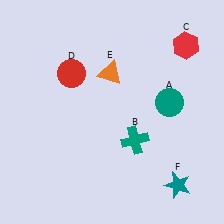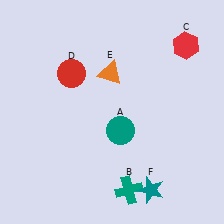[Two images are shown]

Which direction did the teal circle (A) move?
The teal circle (A) moved left.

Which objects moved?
The objects that moved are: the teal circle (A), the teal cross (B), the teal star (F).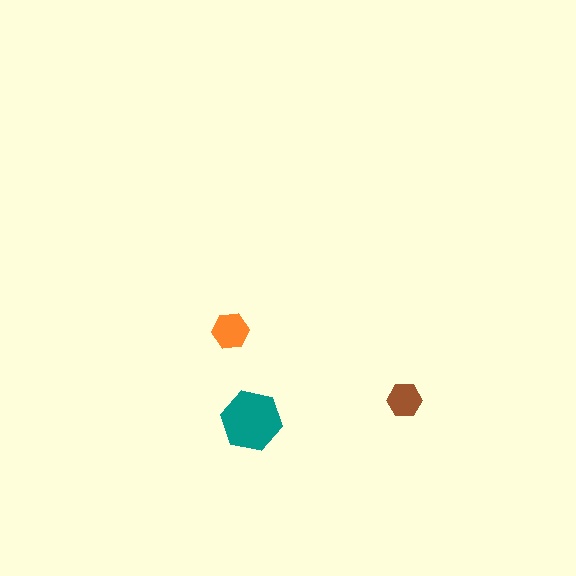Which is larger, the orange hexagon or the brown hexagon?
The orange one.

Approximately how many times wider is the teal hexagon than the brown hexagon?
About 2 times wider.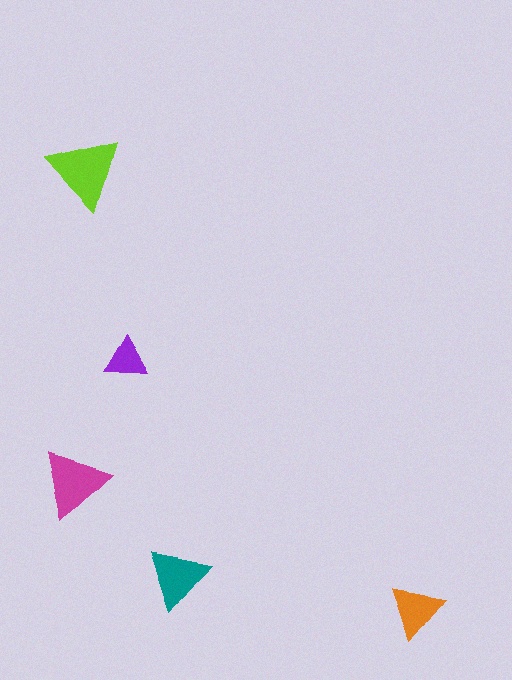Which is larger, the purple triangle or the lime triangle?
The lime one.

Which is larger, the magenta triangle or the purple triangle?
The magenta one.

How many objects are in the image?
There are 5 objects in the image.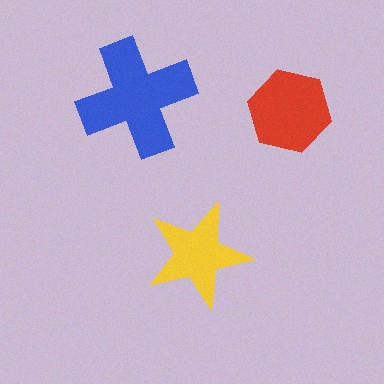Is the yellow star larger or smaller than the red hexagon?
Smaller.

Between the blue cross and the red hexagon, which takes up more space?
The blue cross.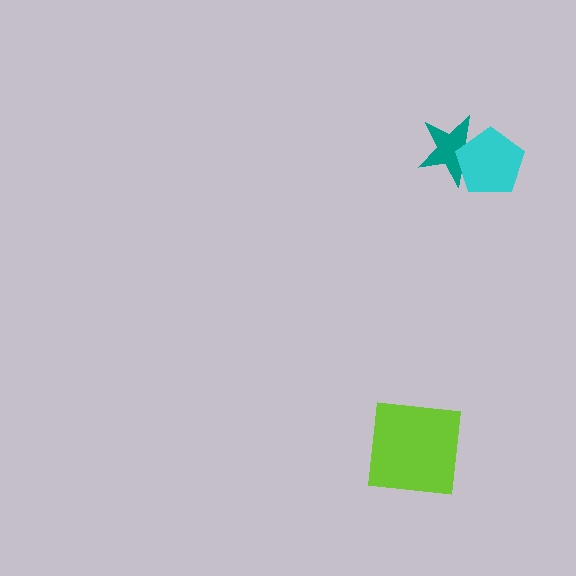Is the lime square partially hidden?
No, no other shape covers it.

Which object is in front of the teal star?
The cyan pentagon is in front of the teal star.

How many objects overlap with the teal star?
1 object overlaps with the teal star.